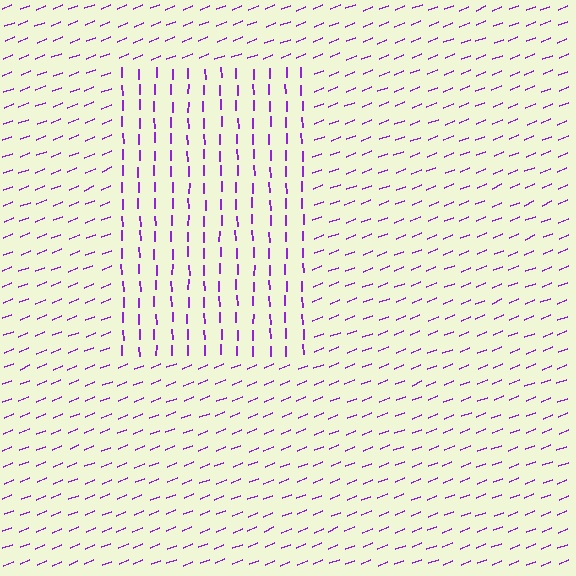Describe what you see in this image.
The image is filled with small purple line segments. A rectangle region in the image has lines oriented differently from the surrounding lines, creating a visible texture boundary.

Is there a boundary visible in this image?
Yes, there is a texture boundary formed by a change in line orientation.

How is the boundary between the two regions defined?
The boundary is defined purely by a change in line orientation (approximately 69 degrees difference). All lines are the same color and thickness.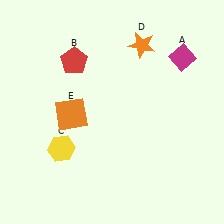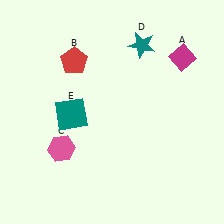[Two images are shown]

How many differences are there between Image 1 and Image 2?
There are 3 differences between the two images.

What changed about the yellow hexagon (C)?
In Image 1, C is yellow. In Image 2, it changed to pink.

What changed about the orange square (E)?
In Image 1, E is orange. In Image 2, it changed to teal.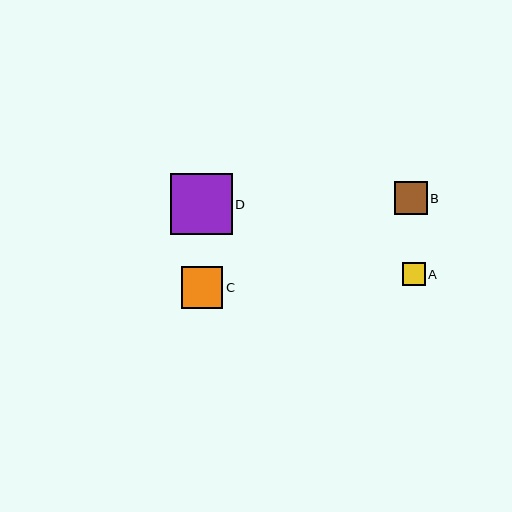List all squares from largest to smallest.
From largest to smallest: D, C, B, A.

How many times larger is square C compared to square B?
Square C is approximately 1.3 times the size of square B.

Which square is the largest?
Square D is the largest with a size of approximately 62 pixels.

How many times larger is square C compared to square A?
Square C is approximately 1.8 times the size of square A.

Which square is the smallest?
Square A is the smallest with a size of approximately 23 pixels.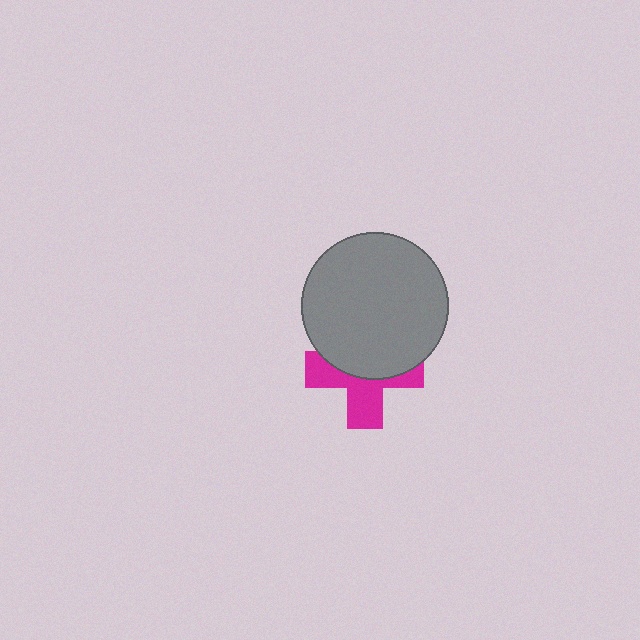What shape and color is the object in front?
The object in front is a gray circle.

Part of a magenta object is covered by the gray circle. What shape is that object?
It is a cross.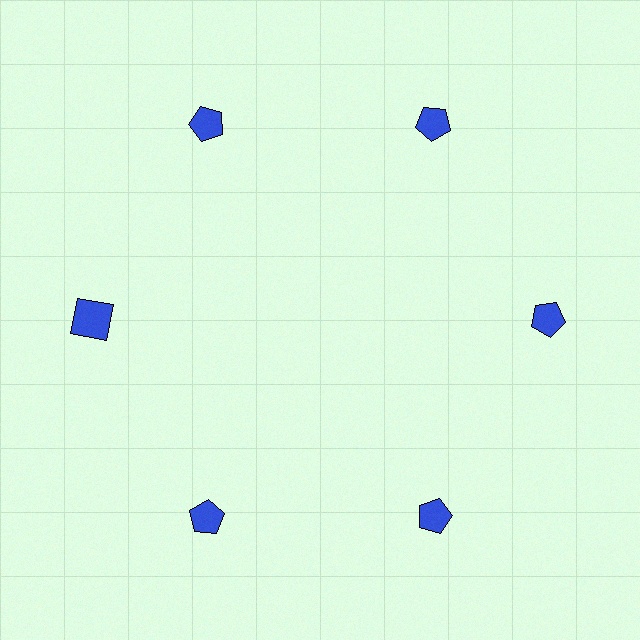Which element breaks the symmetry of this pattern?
The blue square at roughly the 9 o'clock position breaks the symmetry. All other shapes are blue pentagons.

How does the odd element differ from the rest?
It has a different shape: square instead of pentagon.